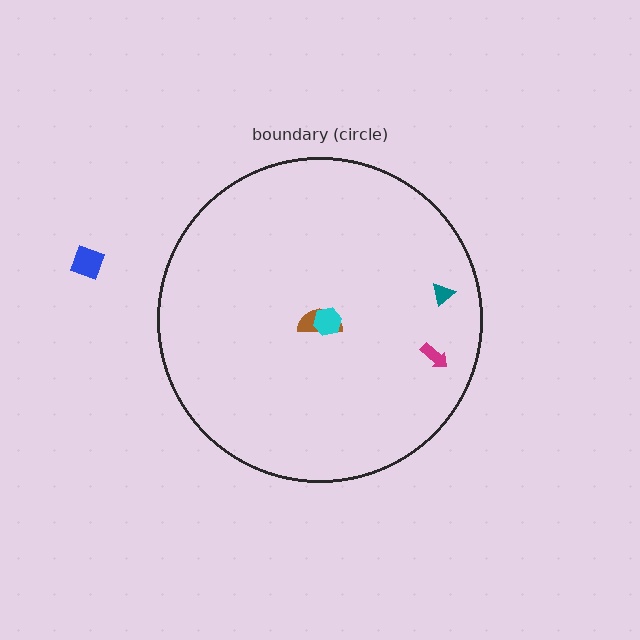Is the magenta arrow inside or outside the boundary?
Inside.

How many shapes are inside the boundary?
4 inside, 1 outside.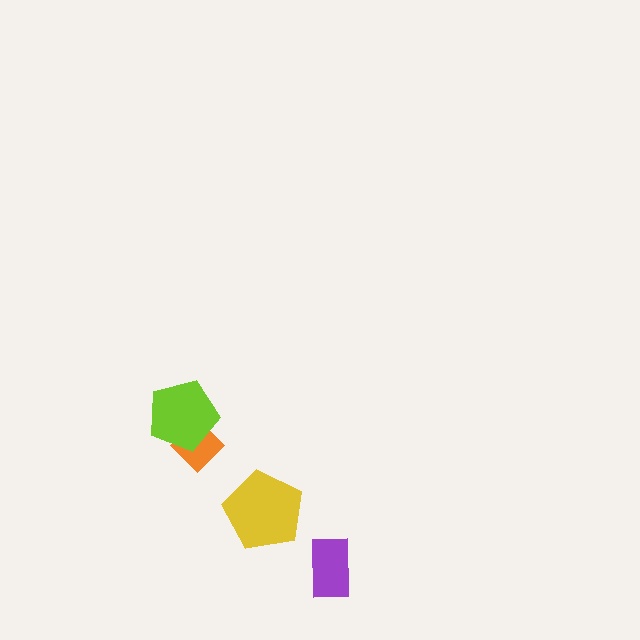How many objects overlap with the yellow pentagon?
0 objects overlap with the yellow pentagon.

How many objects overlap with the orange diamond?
1 object overlaps with the orange diamond.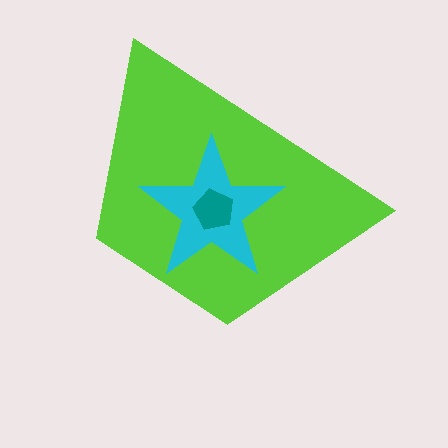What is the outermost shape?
The lime trapezoid.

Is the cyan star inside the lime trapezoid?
Yes.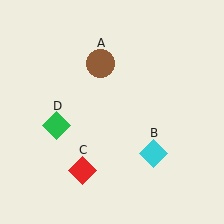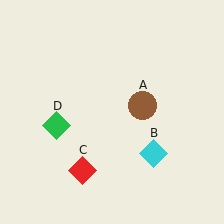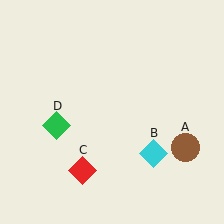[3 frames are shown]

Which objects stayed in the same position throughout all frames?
Cyan diamond (object B) and red diamond (object C) and green diamond (object D) remained stationary.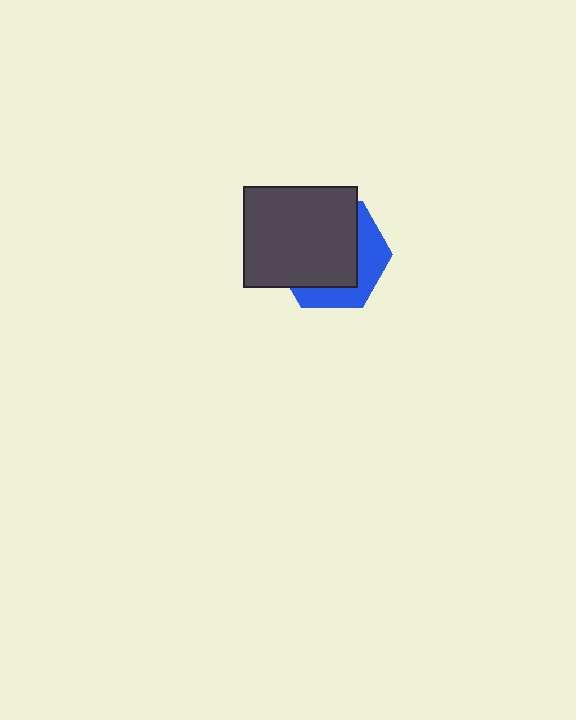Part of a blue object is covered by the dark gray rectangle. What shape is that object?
It is a hexagon.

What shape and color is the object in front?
The object in front is a dark gray rectangle.